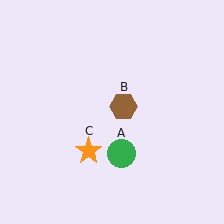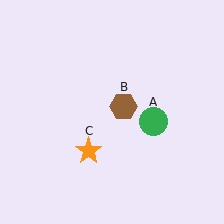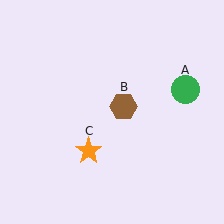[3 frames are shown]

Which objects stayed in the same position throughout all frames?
Brown hexagon (object B) and orange star (object C) remained stationary.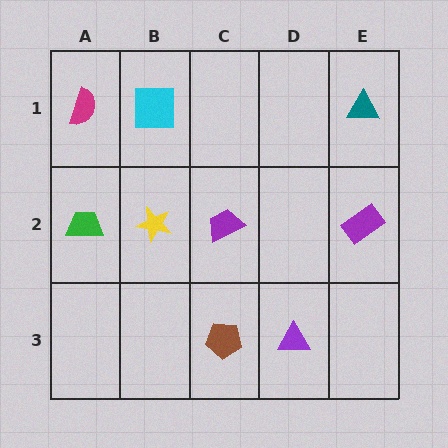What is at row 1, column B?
A cyan square.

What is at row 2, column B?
A yellow star.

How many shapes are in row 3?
2 shapes.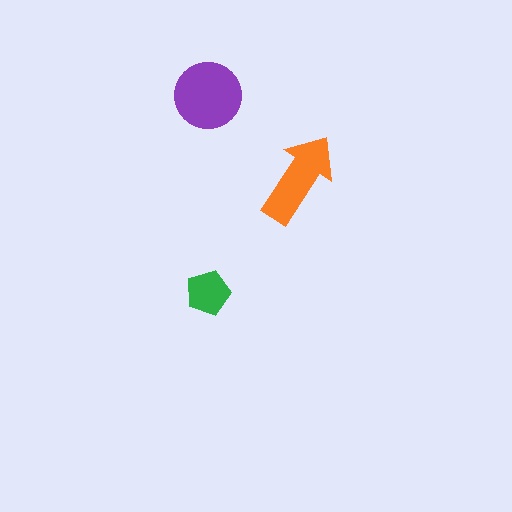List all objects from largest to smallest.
The purple circle, the orange arrow, the green pentagon.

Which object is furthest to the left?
The purple circle is leftmost.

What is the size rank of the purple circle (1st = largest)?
1st.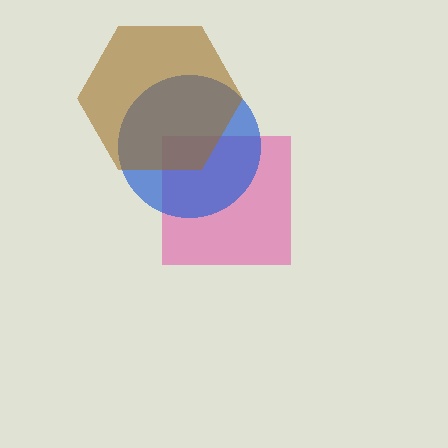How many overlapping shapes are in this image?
There are 3 overlapping shapes in the image.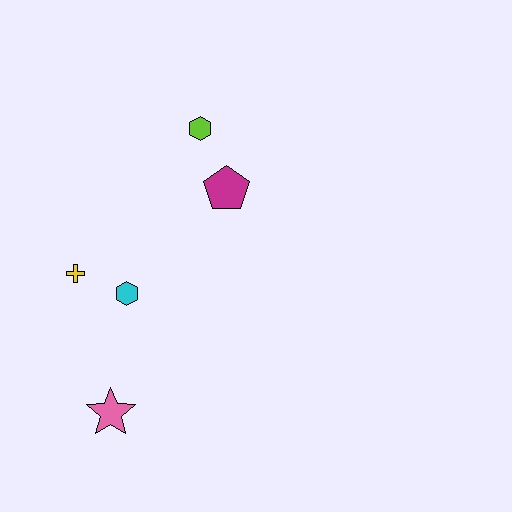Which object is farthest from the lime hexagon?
The pink star is farthest from the lime hexagon.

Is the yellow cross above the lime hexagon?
No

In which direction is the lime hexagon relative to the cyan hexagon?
The lime hexagon is above the cyan hexagon.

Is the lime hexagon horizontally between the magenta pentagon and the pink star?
Yes